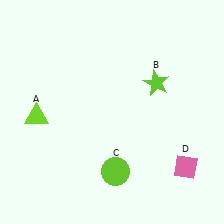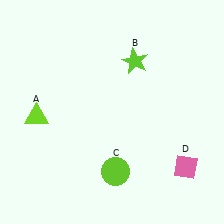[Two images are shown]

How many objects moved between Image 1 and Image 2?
1 object moved between the two images.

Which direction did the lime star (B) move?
The lime star (B) moved up.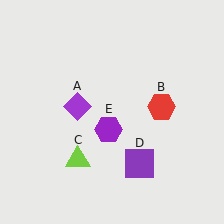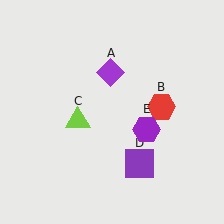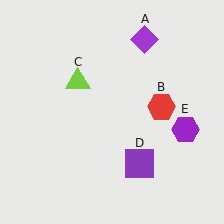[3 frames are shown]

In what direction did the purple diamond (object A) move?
The purple diamond (object A) moved up and to the right.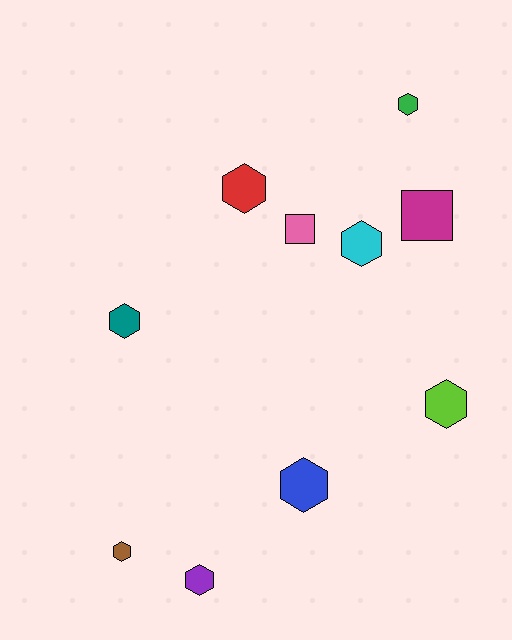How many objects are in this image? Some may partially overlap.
There are 10 objects.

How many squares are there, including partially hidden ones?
There are 2 squares.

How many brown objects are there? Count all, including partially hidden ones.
There is 1 brown object.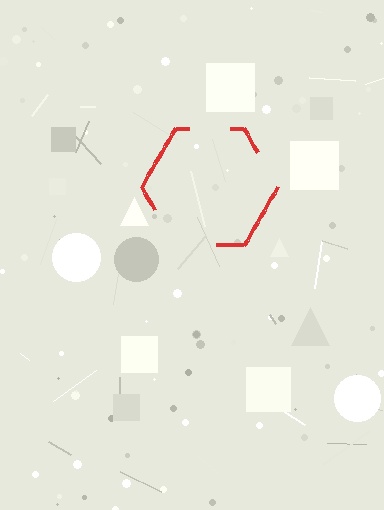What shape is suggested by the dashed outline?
The dashed outline suggests a hexagon.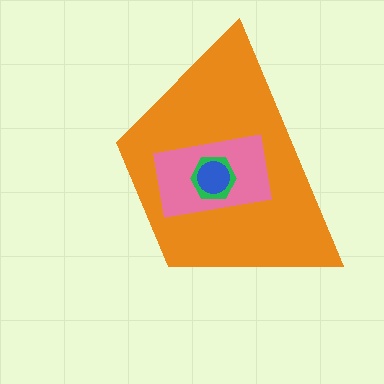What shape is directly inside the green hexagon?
The blue circle.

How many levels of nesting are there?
4.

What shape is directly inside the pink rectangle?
The green hexagon.